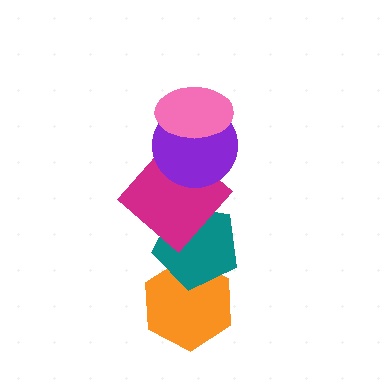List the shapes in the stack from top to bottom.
From top to bottom: the pink ellipse, the purple circle, the magenta diamond, the teal pentagon, the orange hexagon.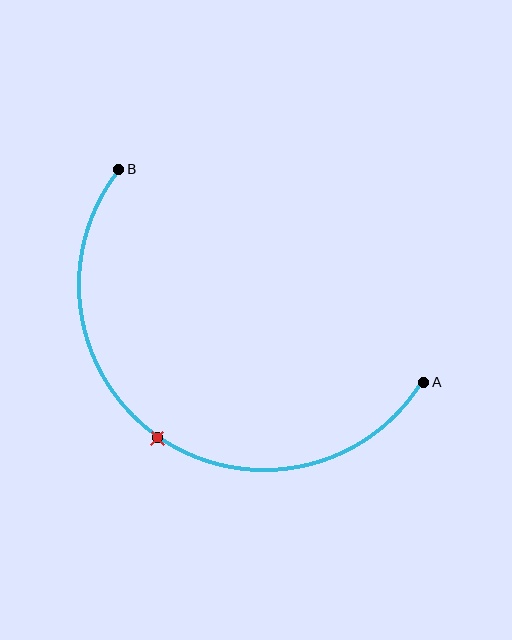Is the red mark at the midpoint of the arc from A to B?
Yes. The red mark lies on the arc at equal arc-length from both A and B — it is the arc midpoint.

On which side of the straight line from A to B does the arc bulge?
The arc bulges below and to the left of the straight line connecting A and B.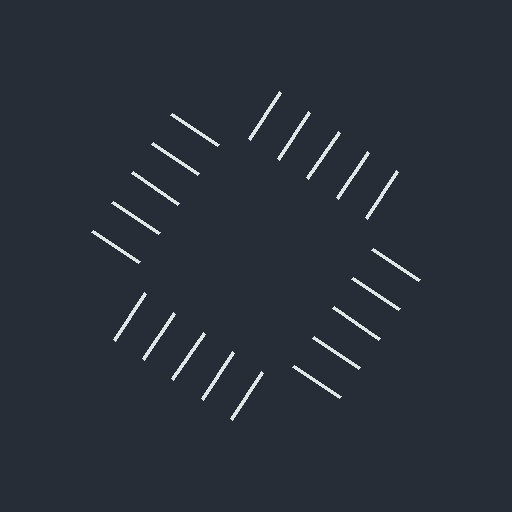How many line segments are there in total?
20 — 5 along each of the 4 edges.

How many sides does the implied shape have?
4 sides — the line-ends trace a square.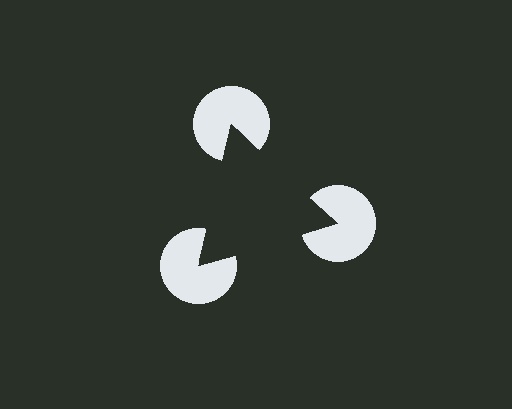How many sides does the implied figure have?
3 sides.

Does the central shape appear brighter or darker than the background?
It typically appears slightly darker than the background, even though no actual brightness change is drawn.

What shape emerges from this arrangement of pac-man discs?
An illusory triangle — its edges are inferred from the aligned wedge cuts in the pac-man discs, not physically drawn.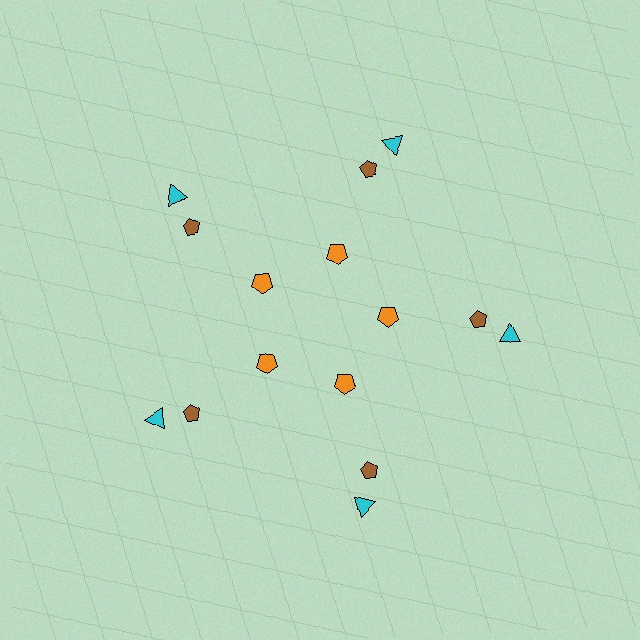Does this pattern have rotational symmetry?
Yes, this pattern has 5-fold rotational symmetry. It looks the same after rotating 72 degrees around the center.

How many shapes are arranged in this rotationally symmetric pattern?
There are 15 shapes, arranged in 5 groups of 3.